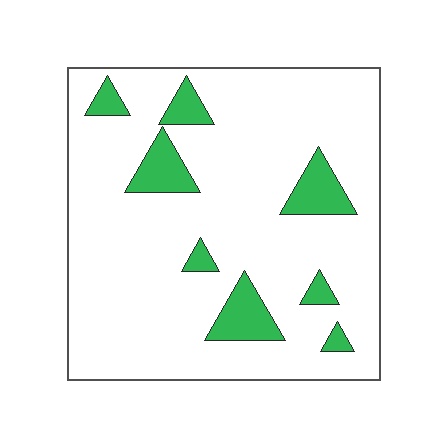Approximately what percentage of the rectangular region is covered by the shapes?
Approximately 15%.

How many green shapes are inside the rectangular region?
8.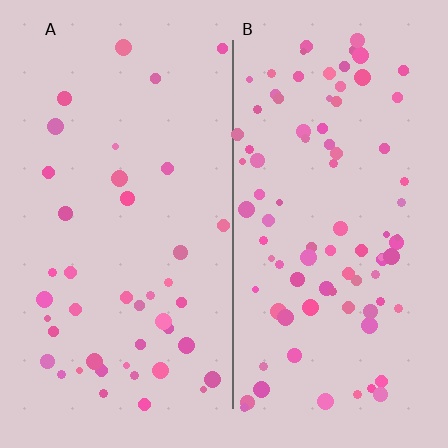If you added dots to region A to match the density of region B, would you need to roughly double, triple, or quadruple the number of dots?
Approximately double.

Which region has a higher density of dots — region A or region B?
B (the right).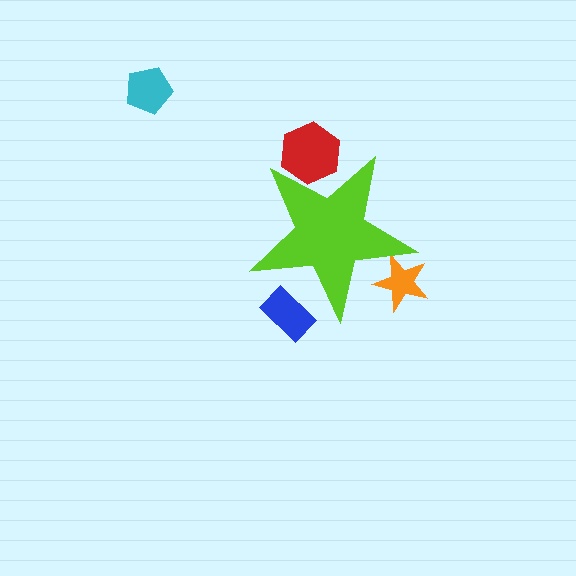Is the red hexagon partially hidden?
Yes, the red hexagon is partially hidden behind the lime star.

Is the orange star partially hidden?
Yes, the orange star is partially hidden behind the lime star.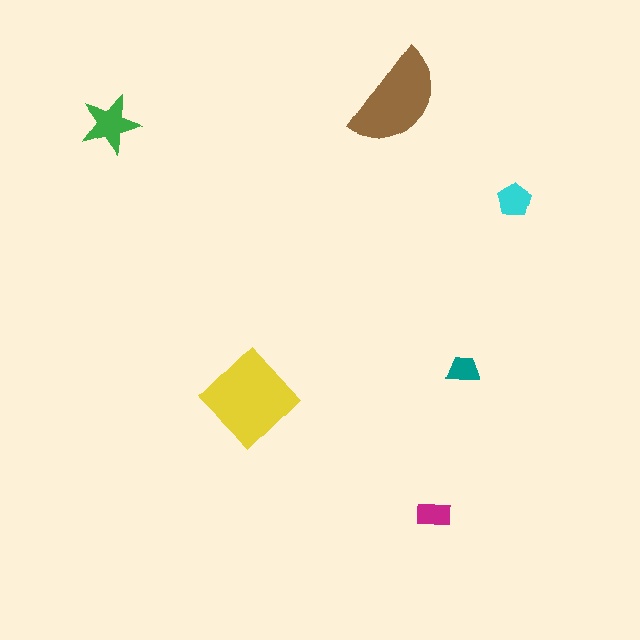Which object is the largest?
The yellow diamond.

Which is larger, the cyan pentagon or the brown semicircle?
The brown semicircle.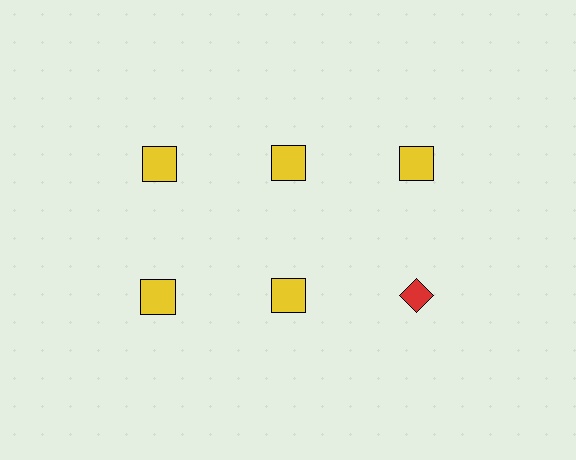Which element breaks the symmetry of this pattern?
The red diamond in the second row, center column breaks the symmetry. All other shapes are yellow squares.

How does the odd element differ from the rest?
It differs in both color (red instead of yellow) and shape (diamond instead of square).